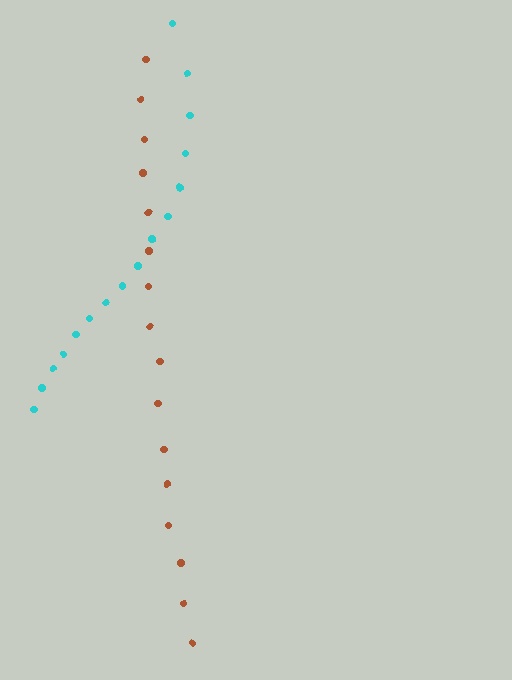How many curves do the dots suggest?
There are 2 distinct paths.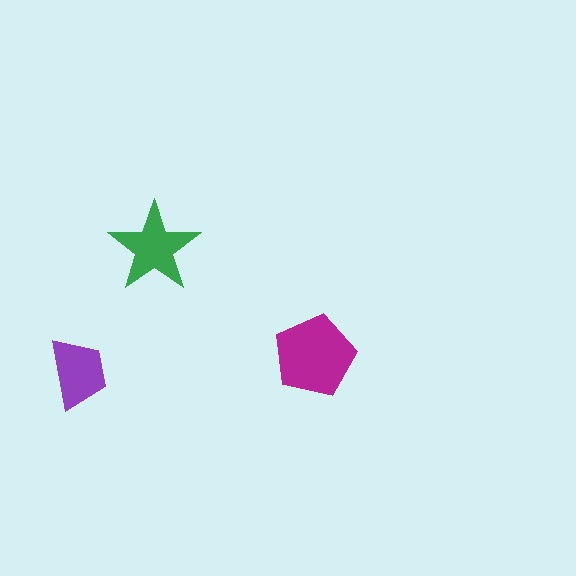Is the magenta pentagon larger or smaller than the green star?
Larger.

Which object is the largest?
The magenta pentagon.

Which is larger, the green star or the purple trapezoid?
The green star.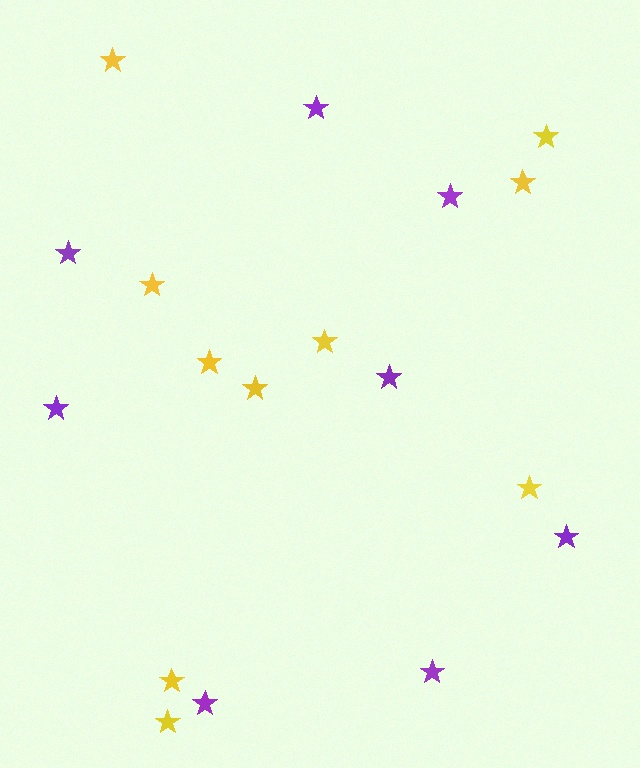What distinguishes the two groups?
There are 2 groups: one group of purple stars (8) and one group of yellow stars (10).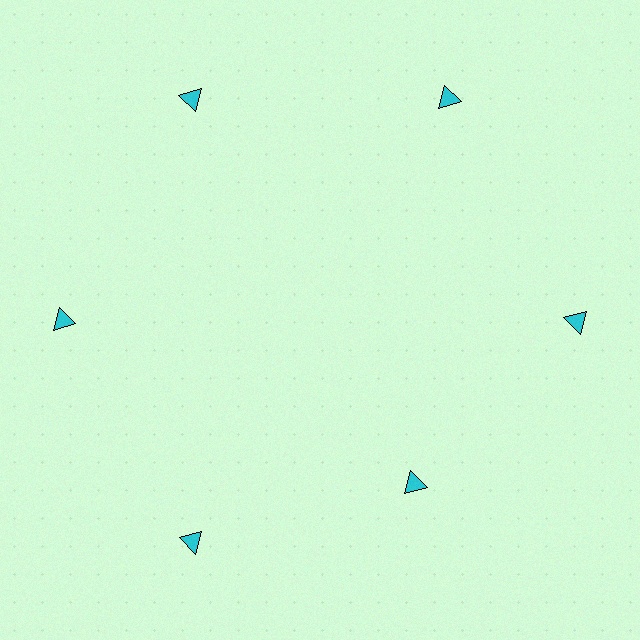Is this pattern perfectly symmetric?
No. The 6 cyan triangles are arranged in a ring, but one element near the 5 o'clock position is pulled inward toward the center, breaking the 6-fold rotational symmetry.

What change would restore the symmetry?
The symmetry would be restored by moving it outward, back onto the ring so that all 6 triangles sit at equal angles and equal distance from the center.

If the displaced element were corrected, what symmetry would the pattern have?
It would have 6-fold rotational symmetry — the pattern would map onto itself every 60 degrees.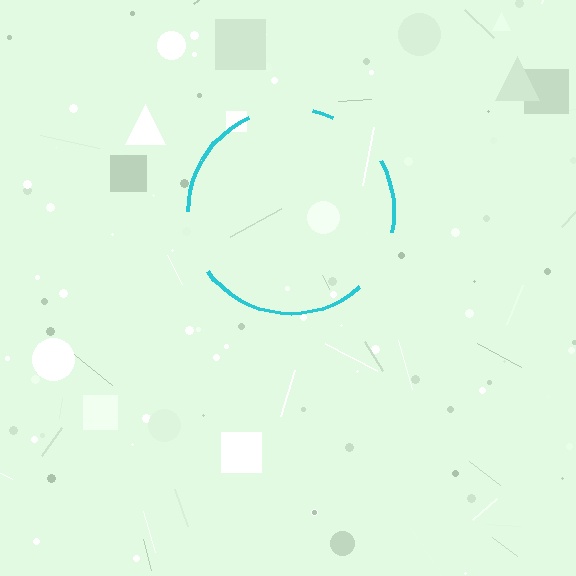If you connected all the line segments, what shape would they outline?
They would outline a circle.